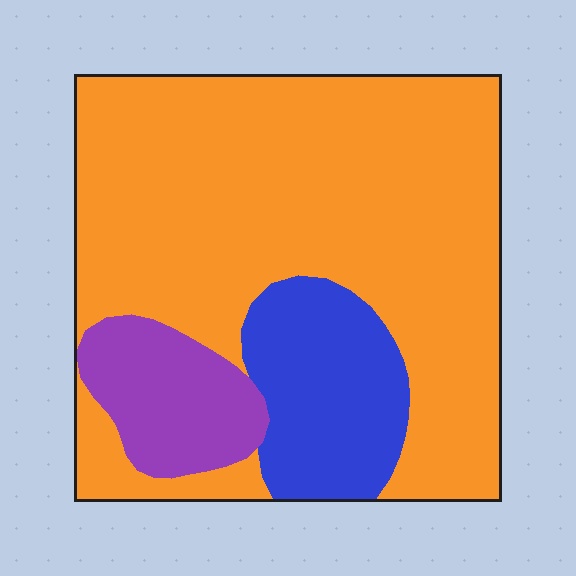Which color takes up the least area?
Purple, at roughly 10%.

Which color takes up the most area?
Orange, at roughly 70%.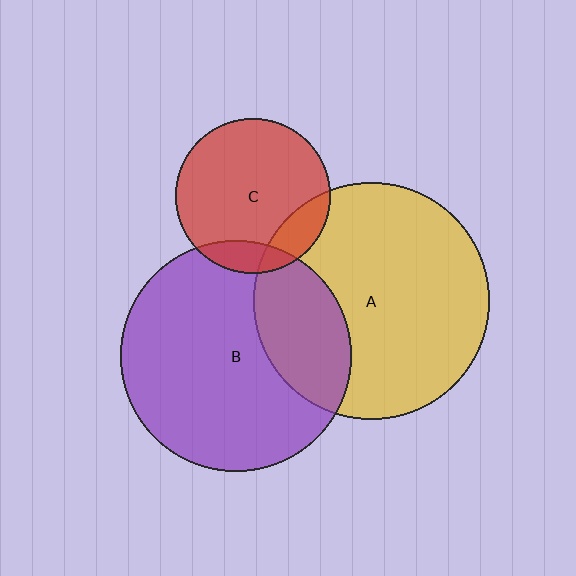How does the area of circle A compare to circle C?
Approximately 2.3 times.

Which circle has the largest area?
Circle A (yellow).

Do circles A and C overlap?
Yes.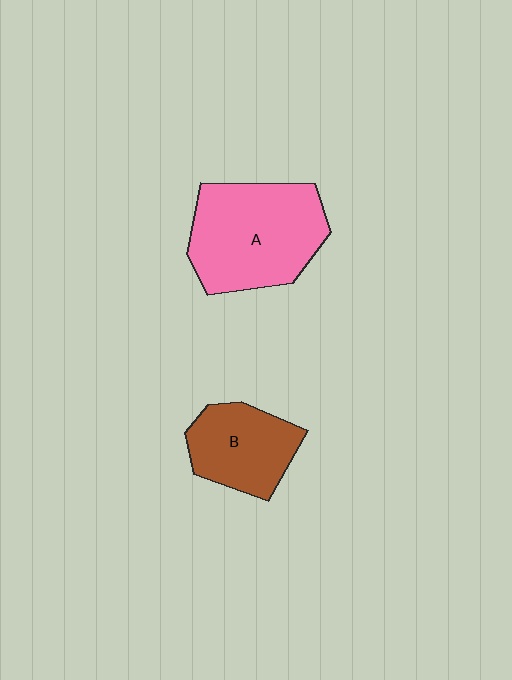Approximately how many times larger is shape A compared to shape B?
Approximately 1.6 times.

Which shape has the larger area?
Shape A (pink).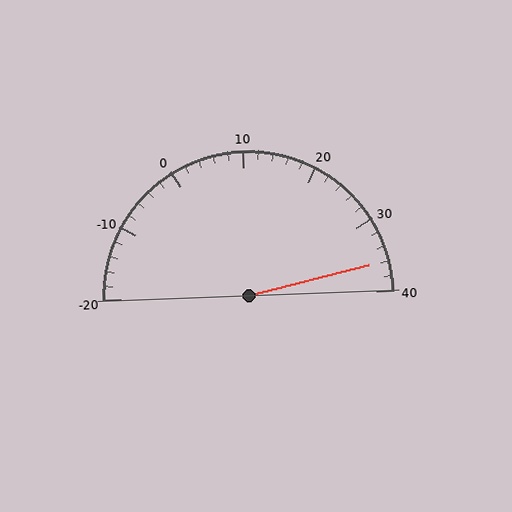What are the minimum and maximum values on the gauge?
The gauge ranges from -20 to 40.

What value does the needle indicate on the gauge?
The needle indicates approximately 36.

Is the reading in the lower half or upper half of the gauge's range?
The reading is in the upper half of the range (-20 to 40).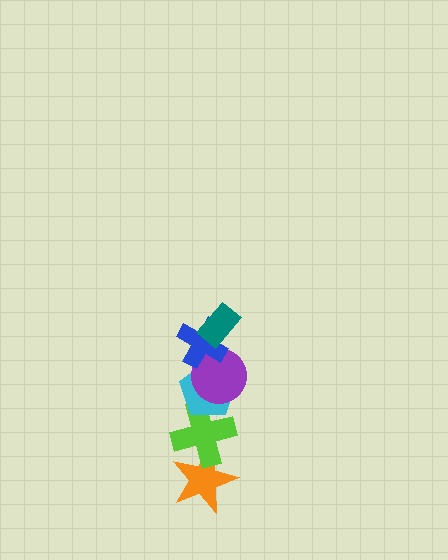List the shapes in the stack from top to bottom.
From top to bottom: the teal rectangle, the blue cross, the purple circle, the cyan pentagon, the lime cross, the orange star.